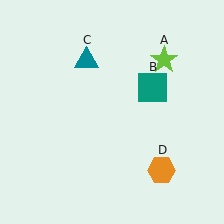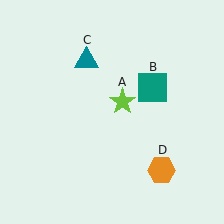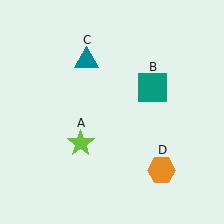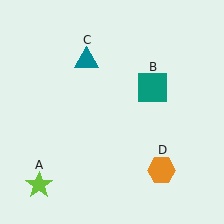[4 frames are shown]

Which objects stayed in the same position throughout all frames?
Teal square (object B) and teal triangle (object C) and orange hexagon (object D) remained stationary.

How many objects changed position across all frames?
1 object changed position: lime star (object A).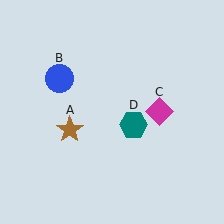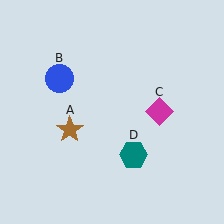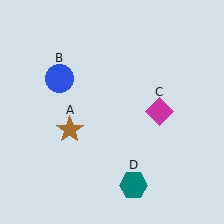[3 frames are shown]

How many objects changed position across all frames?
1 object changed position: teal hexagon (object D).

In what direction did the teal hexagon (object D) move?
The teal hexagon (object D) moved down.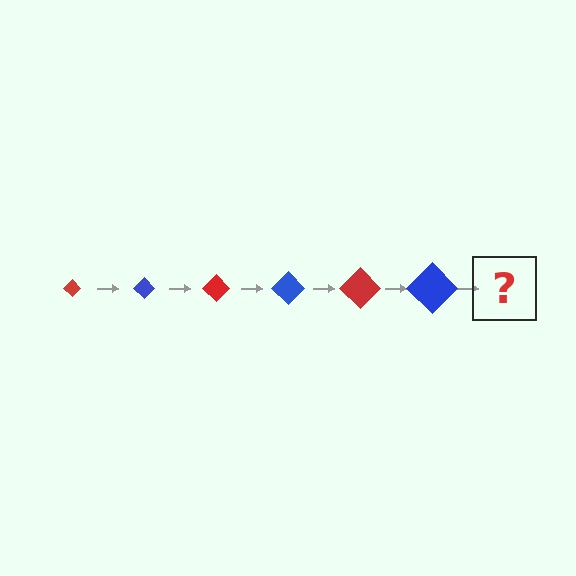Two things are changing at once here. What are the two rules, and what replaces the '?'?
The two rules are that the diamond grows larger each step and the color cycles through red and blue. The '?' should be a red diamond, larger than the previous one.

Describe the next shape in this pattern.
It should be a red diamond, larger than the previous one.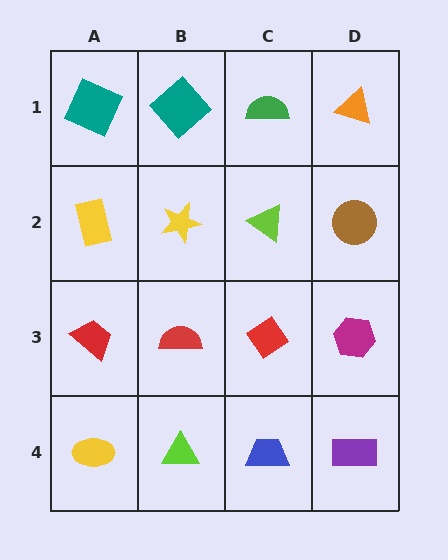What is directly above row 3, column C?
A lime triangle.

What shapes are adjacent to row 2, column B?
A teal diamond (row 1, column B), a red semicircle (row 3, column B), a yellow rectangle (row 2, column A), a lime triangle (row 2, column C).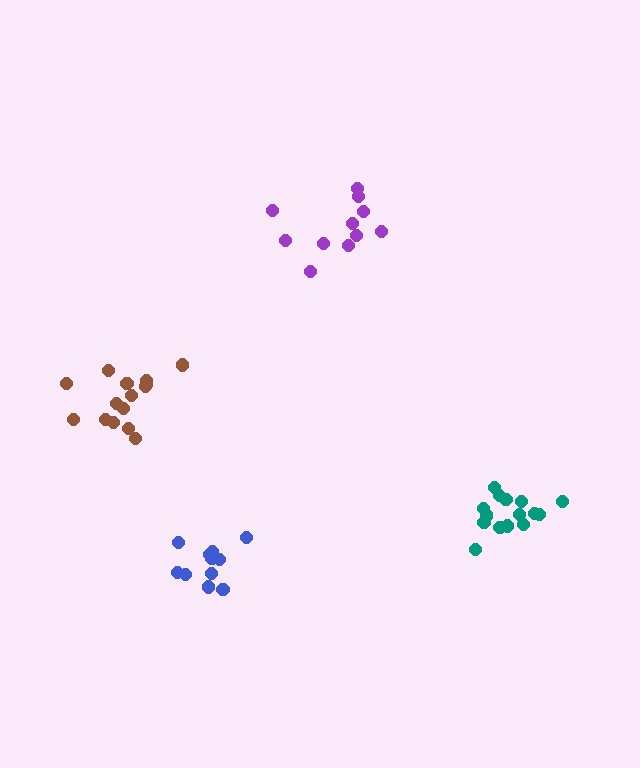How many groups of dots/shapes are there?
There are 4 groups.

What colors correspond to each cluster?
The clusters are colored: teal, purple, brown, blue.